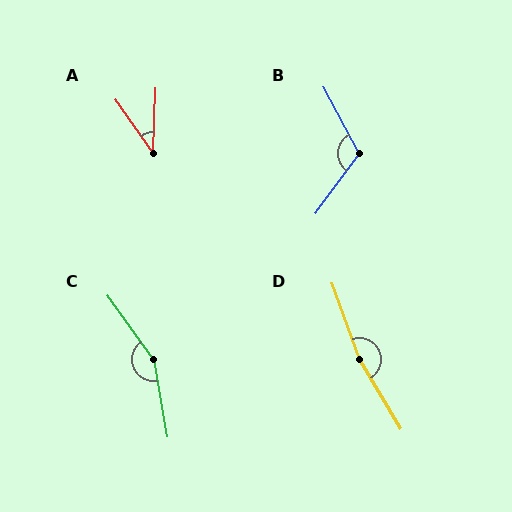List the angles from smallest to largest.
A (37°), B (116°), C (154°), D (169°).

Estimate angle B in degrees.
Approximately 116 degrees.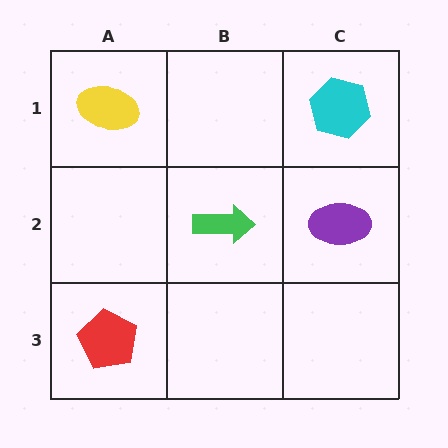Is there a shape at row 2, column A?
No, that cell is empty.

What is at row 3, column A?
A red pentagon.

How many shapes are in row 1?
2 shapes.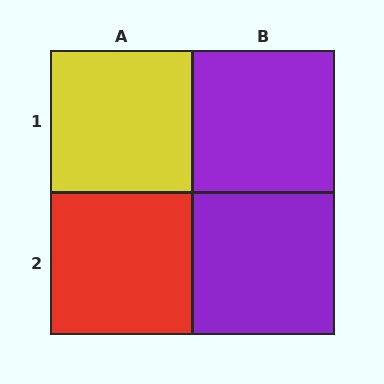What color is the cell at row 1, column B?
Purple.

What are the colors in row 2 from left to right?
Red, purple.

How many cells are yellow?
1 cell is yellow.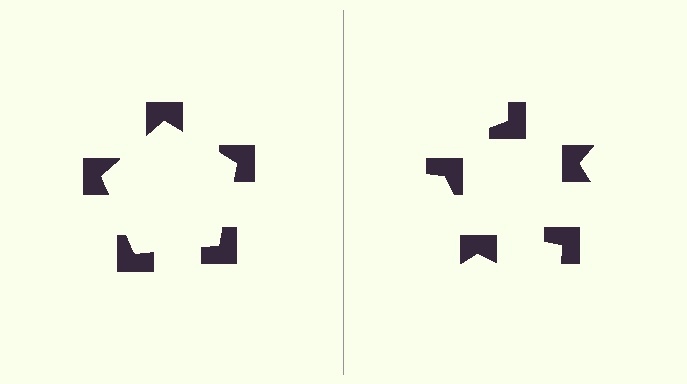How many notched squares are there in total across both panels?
10 — 5 on each side.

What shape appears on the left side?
An illusory pentagon.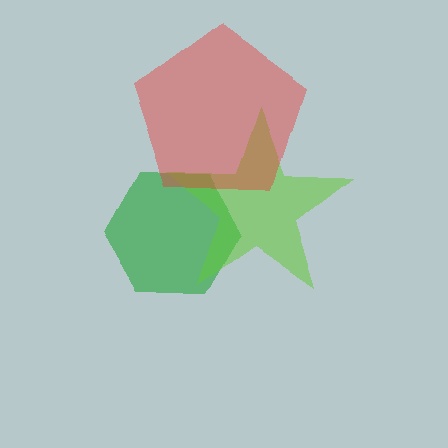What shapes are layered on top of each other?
The layered shapes are: a green hexagon, a lime star, a red pentagon.